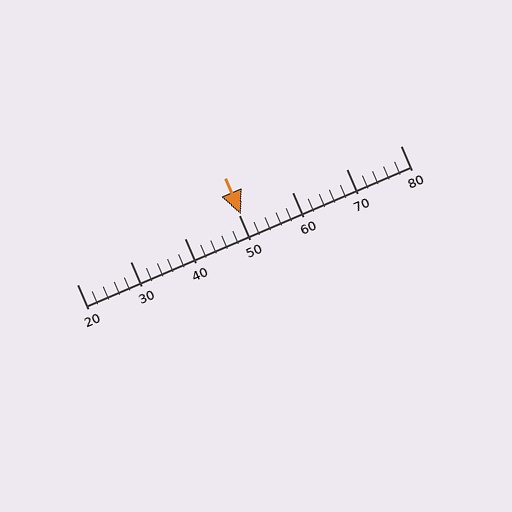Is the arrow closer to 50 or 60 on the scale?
The arrow is closer to 50.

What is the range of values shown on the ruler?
The ruler shows values from 20 to 80.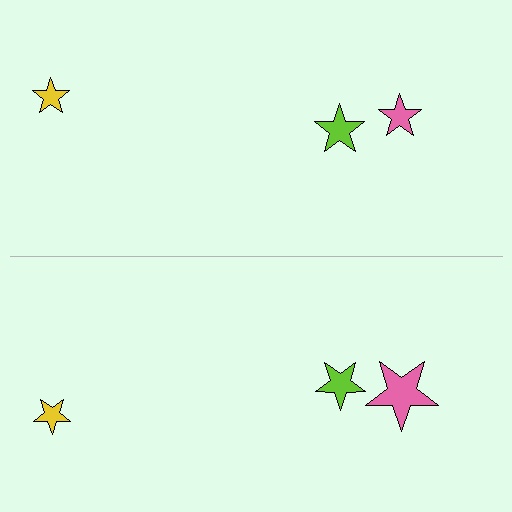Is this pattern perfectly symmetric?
No, the pattern is not perfectly symmetric. The pink star on the bottom side has a different size than its mirror counterpart.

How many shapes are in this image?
There are 6 shapes in this image.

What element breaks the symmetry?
The pink star on the bottom side has a different size than its mirror counterpart.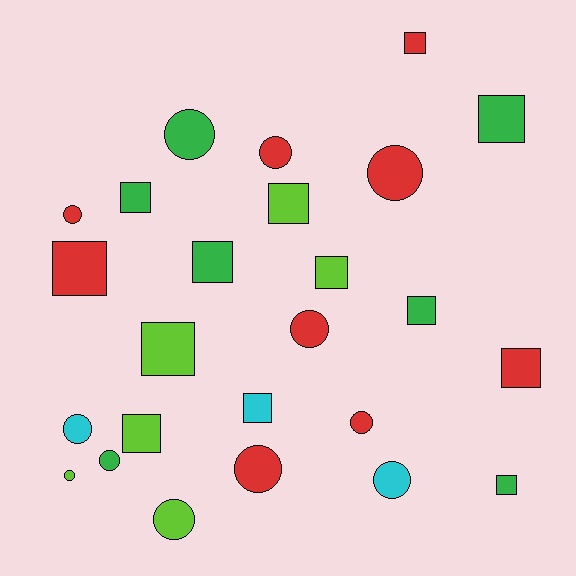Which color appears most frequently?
Red, with 9 objects.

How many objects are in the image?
There are 25 objects.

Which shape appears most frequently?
Square, with 13 objects.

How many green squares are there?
There are 5 green squares.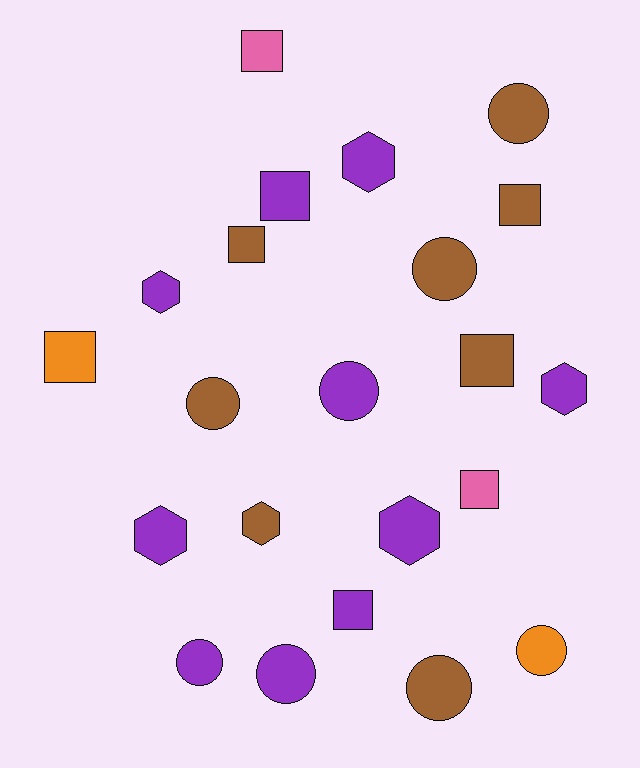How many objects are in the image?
There are 22 objects.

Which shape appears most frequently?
Circle, with 8 objects.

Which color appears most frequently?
Purple, with 10 objects.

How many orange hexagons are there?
There are no orange hexagons.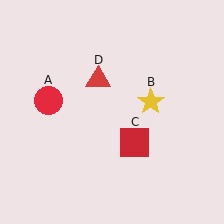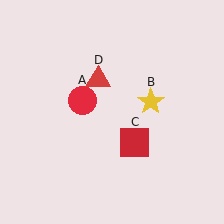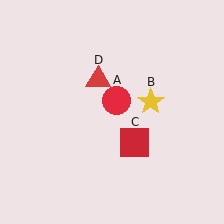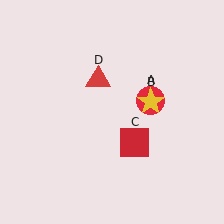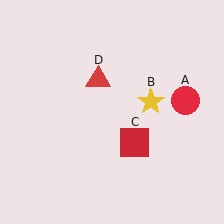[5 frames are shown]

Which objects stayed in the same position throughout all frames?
Yellow star (object B) and red square (object C) and red triangle (object D) remained stationary.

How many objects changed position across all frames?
1 object changed position: red circle (object A).